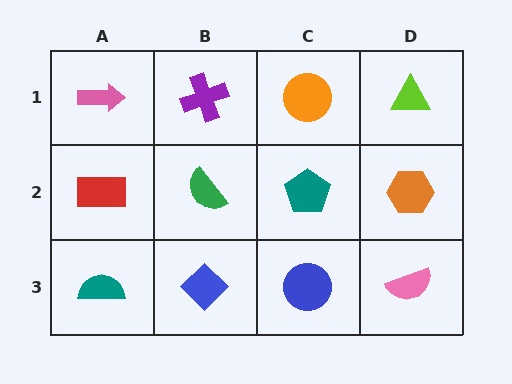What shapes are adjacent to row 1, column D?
An orange hexagon (row 2, column D), an orange circle (row 1, column C).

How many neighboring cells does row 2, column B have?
4.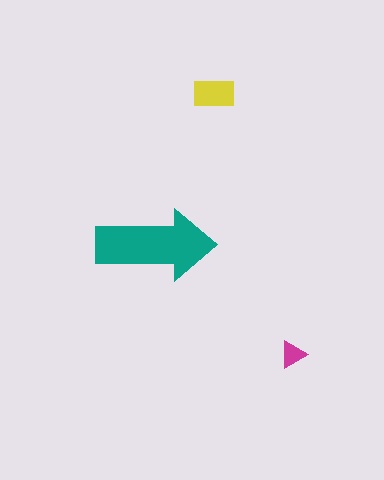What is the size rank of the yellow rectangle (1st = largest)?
2nd.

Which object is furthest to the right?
The magenta triangle is rightmost.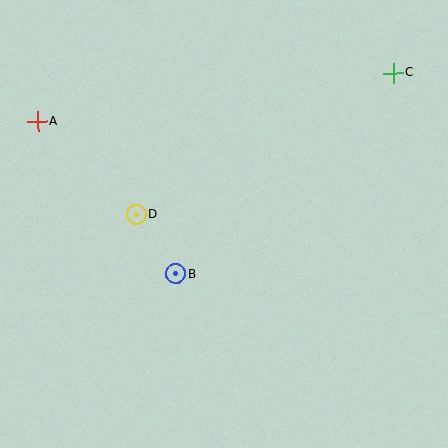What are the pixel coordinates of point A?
Point A is at (37, 121).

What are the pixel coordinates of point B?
Point B is at (176, 274).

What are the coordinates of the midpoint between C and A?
The midpoint between C and A is at (215, 97).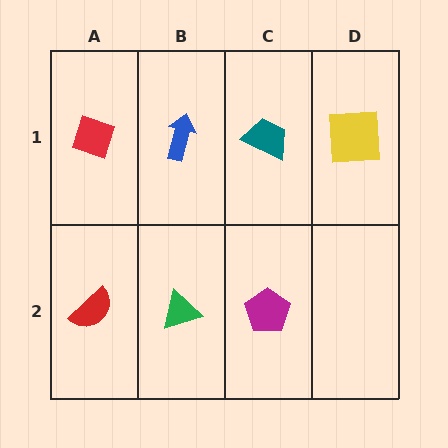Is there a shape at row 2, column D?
No, that cell is empty.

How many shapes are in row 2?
3 shapes.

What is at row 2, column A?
A red semicircle.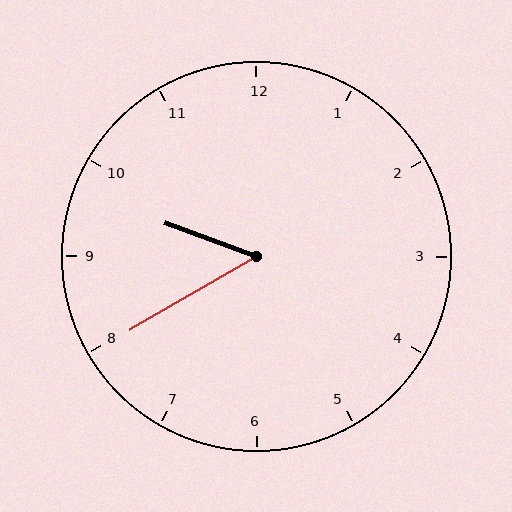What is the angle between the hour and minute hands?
Approximately 50 degrees.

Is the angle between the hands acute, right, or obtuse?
It is acute.